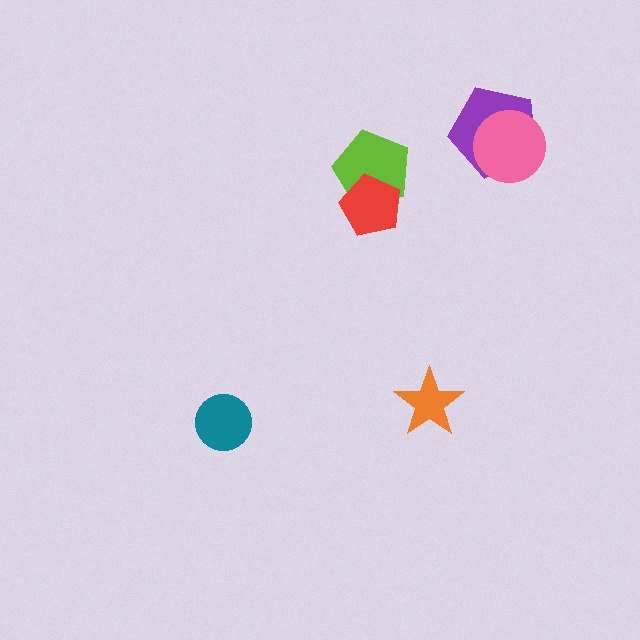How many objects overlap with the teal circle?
0 objects overlap with the teal circle.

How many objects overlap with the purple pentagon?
1 object overlaps with the purple pentagon.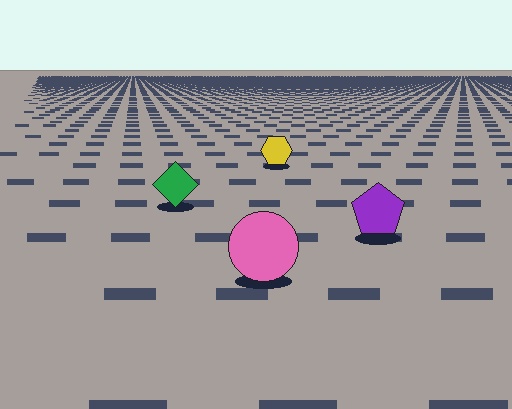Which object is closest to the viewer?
The pink circle is closest. The texture marks near it are larger and more spread out.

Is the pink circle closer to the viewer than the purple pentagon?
Yes. The pink circle is closer — you can tell from the texture gradient: the ground texture is coarser near it.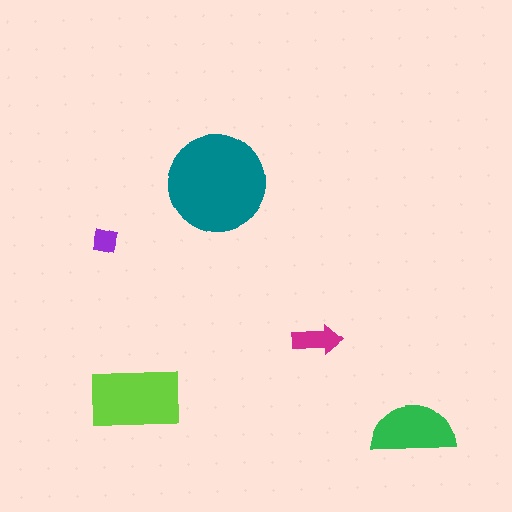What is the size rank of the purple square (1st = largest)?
5th.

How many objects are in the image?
There are 5 objects in the image.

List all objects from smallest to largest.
The purple square, the magenta arrow, the green semicircle, the lime rectangle, the teal circle.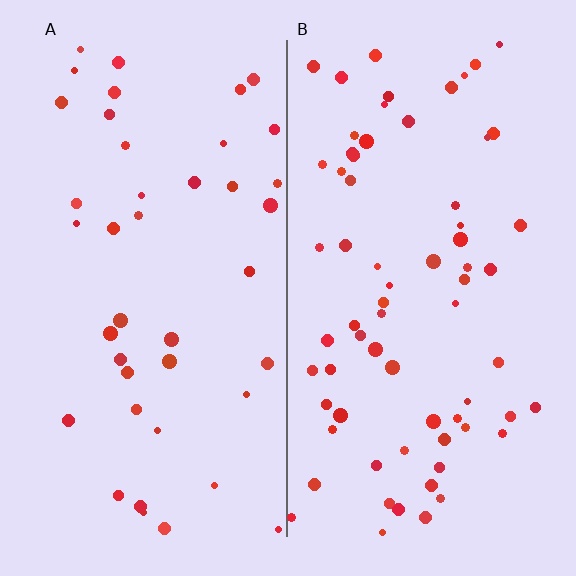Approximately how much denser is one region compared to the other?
Approximately 1.7× — region B over region A.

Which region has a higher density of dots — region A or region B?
B (the right).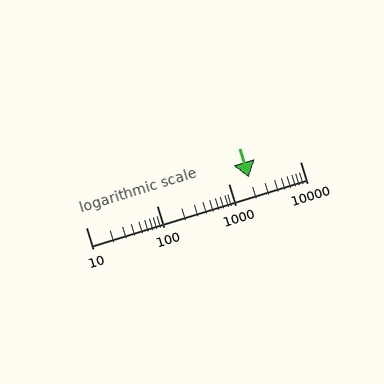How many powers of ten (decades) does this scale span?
The scale spans 3 decades, from 10 to 10000.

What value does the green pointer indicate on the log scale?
The pointer indicates approximately 1900.